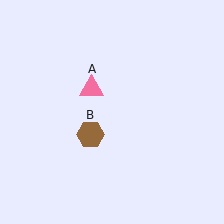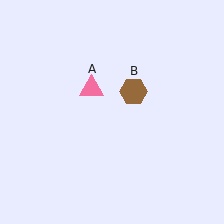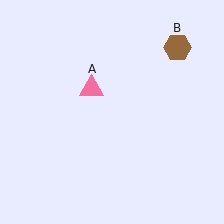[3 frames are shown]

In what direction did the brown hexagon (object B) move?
The brown hexagon (object B) moved up and to the right.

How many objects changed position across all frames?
1 object changed position: brown hexagon (object B).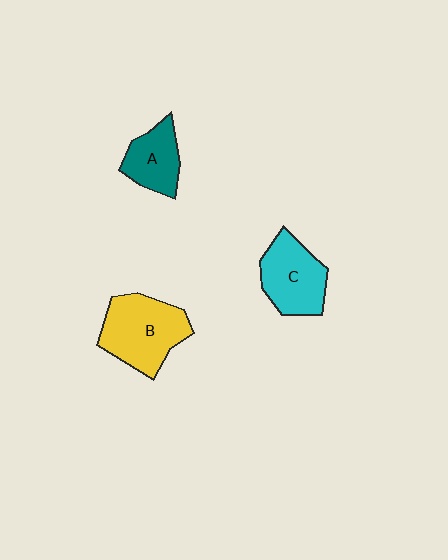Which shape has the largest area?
Shape B (yellow).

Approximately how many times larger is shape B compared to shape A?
Approximately 1.6 times.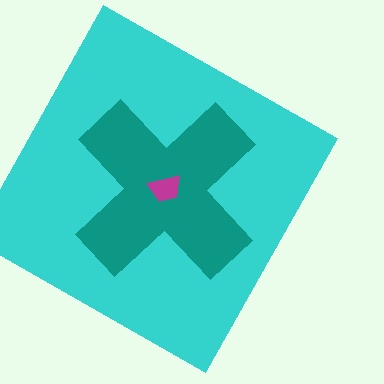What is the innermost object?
The magenta trapezoid.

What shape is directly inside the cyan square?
The teal cross.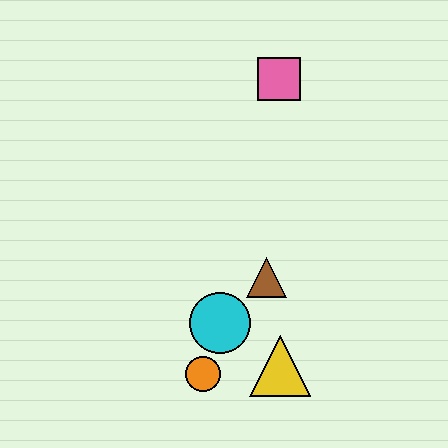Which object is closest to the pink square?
The brown triangle is closest to the pink square.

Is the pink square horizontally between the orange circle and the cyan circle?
No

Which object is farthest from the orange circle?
The pink square is farthest from the orange circle.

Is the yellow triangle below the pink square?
Yes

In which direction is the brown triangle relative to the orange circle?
The brown triangle is above the orange circle.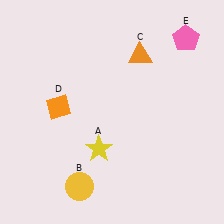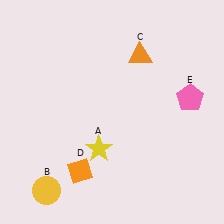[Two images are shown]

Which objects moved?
The objects that moved are: the yellow circle (B), the orange diamond (D), the pink pentagon (E).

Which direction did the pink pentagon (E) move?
The pink pentagon (E) moved down.